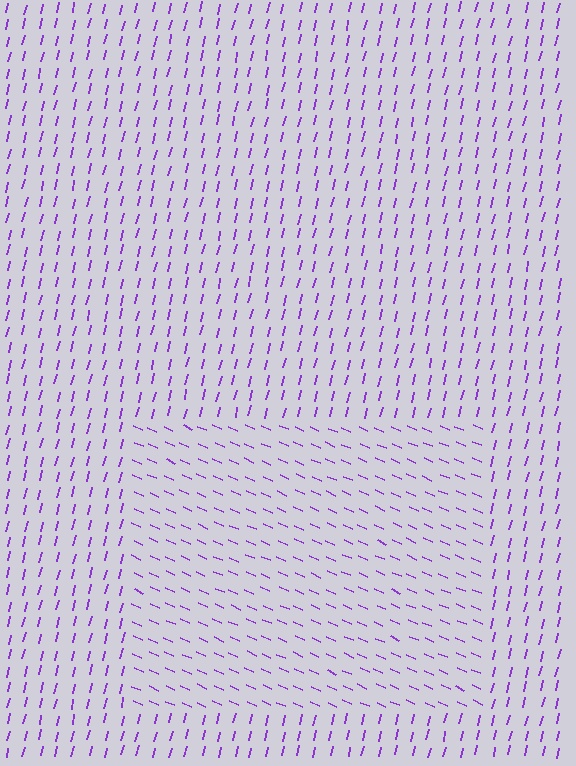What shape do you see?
I see a rectangle.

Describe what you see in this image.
The image is filled with small purple line segments. A rectangle region in the image has lines oriented differently from the surrounding lines, creating a visible texture boundary.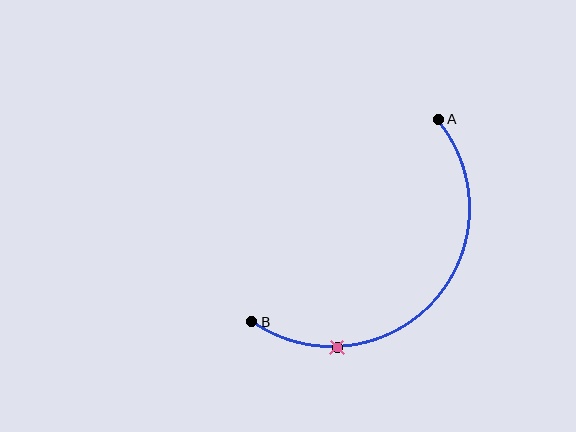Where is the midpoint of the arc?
The arc midpoint is the point on the curve farthest from the straight line joining A and B. It sits below and to the right of that line.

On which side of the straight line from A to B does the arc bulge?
The arc bulges below and to the right of the straight line connecting A and B.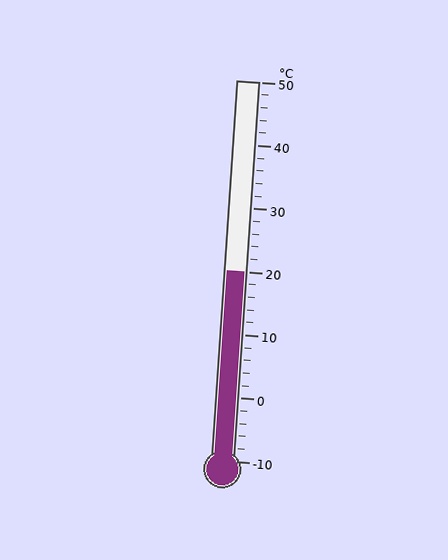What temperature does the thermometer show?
The thermometer shows approximately 20°C.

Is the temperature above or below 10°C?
The temperature is above 10°C.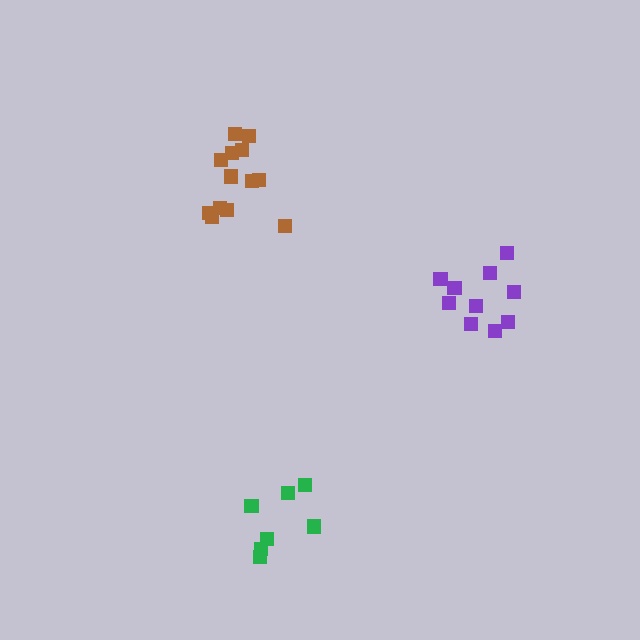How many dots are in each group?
Group 1: 13 dots, Group 2: 10 dots, Group 3: 7 dots (30 total).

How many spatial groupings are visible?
There are 3 spatial groupings.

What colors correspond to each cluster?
The clusters are colored: brown, purple, green.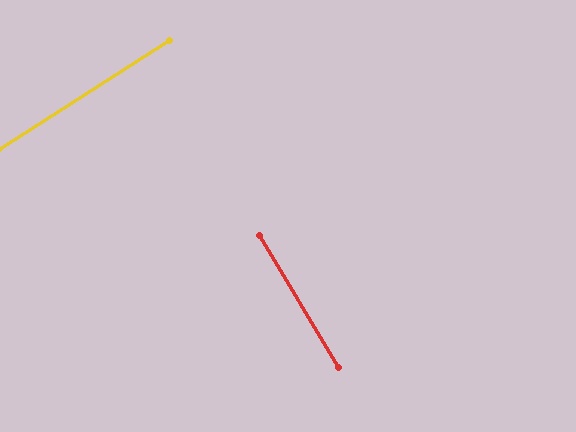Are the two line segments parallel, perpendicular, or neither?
Perpendicular — they meet at approximately 89°.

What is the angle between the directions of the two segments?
Approximately 89 degrees.